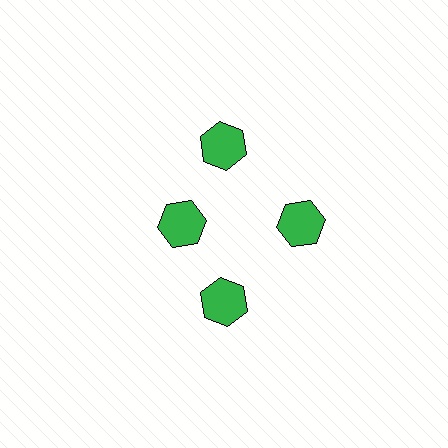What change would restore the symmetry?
The symmetry would be restored by moving it outward, back onto the ring so that all 4 hexagons sit at equal angles and equal distance from the center.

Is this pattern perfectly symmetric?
No. The 4 green hexagons are arranged in a ring, but one element near the 9 o'clock position is pulled inward toward the center, breaking the 4-fold rotational symmetry.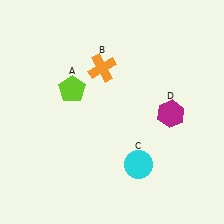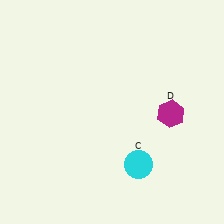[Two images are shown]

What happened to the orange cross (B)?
The orange cross (B) was removed in Image 2. It was in the top-left area of Image 1.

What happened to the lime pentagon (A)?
The lime pentagon (A) was removed in Image 2. It was in the top-left area of Image 1.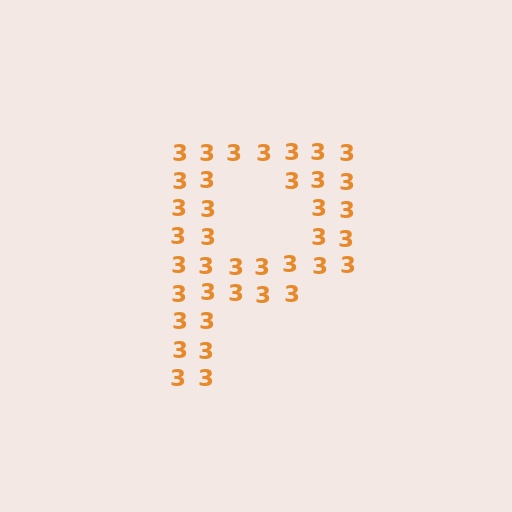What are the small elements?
The small elements are digit 3's.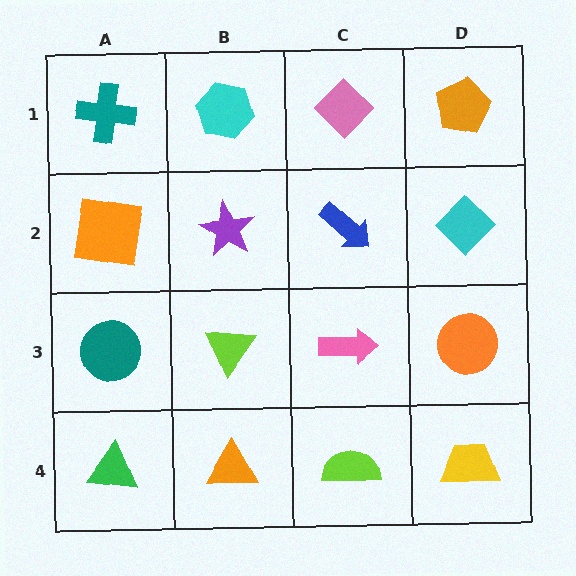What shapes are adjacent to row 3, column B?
A purple star (row 2, column B), an orange triangle (row 4, column B), a teal circle (row 3, column A), a pink arrow (row 3, column C).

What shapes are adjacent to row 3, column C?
A blue arrow (row 2, column C), a lime semicircle (row 4, column C), a lime triangle (row 3, column B), an orange circle (row 3, column D).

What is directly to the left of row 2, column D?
A blue arrow.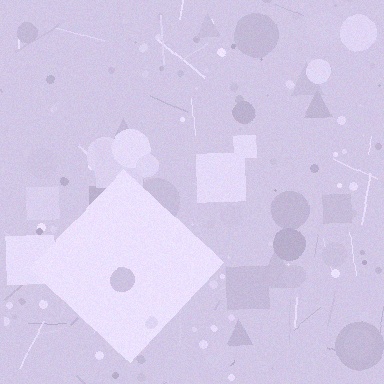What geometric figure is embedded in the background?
A diamond is embedded in the background.